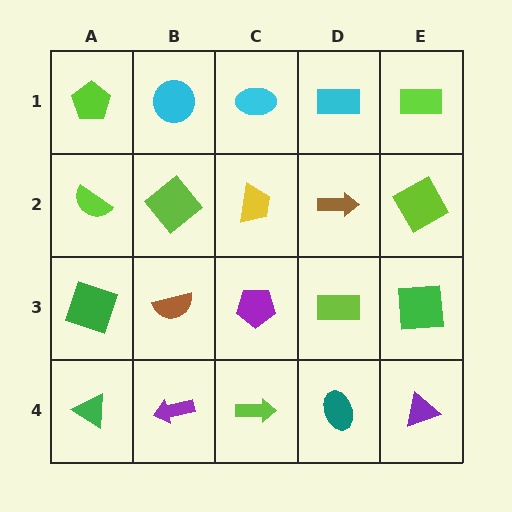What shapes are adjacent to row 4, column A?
A green square (row 3, column A), a purple arrow (row 4, column B).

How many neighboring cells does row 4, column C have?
3.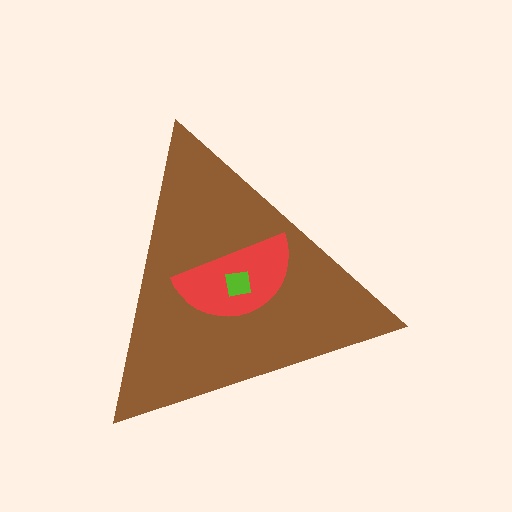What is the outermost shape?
The brown triangle.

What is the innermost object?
The lime square.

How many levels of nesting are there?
3.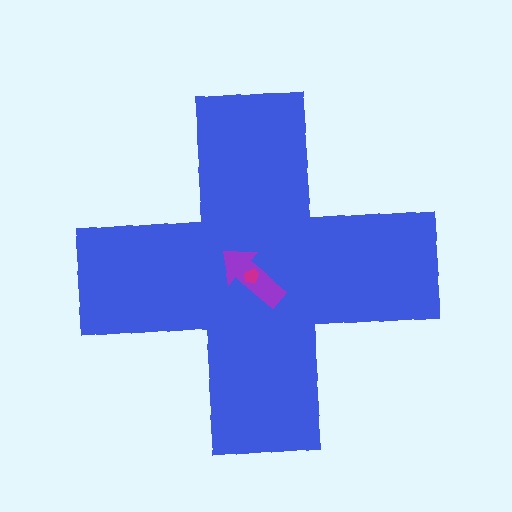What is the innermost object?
The magenta pentagon.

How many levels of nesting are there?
3.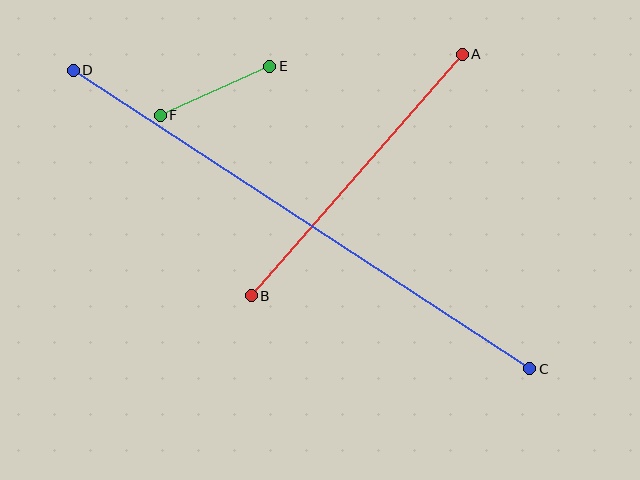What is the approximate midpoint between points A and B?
The midpoint is at approximately (357, 175) pixels.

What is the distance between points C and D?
The distance is approximately 545 pixels.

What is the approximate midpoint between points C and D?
The midpoint is at approximately (301, 219) pixels.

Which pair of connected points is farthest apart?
Points C and D are farthest apart.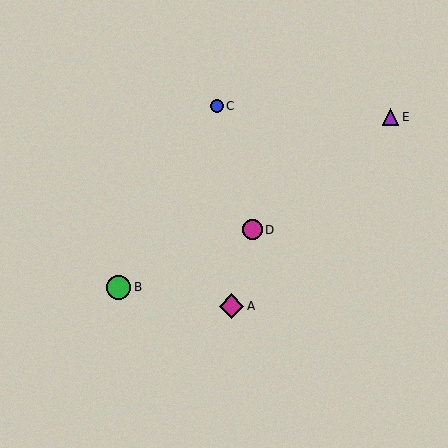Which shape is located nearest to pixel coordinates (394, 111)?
The purple triangle (labeled E) at (391, 117) is nearest to that location.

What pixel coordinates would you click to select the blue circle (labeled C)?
Click at (217, 106) to select the blue circle C.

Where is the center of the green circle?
The center of the green circle is at (119, 287).